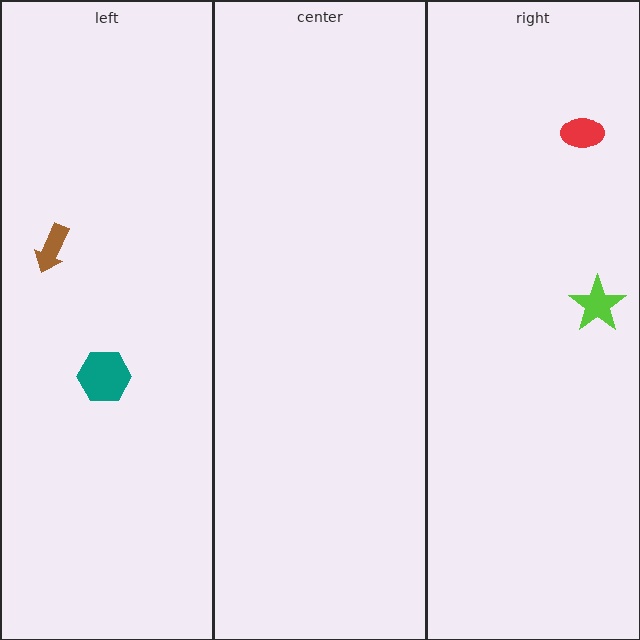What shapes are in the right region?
The lime star, the red ellipse.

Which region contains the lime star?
The right region.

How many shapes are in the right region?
2.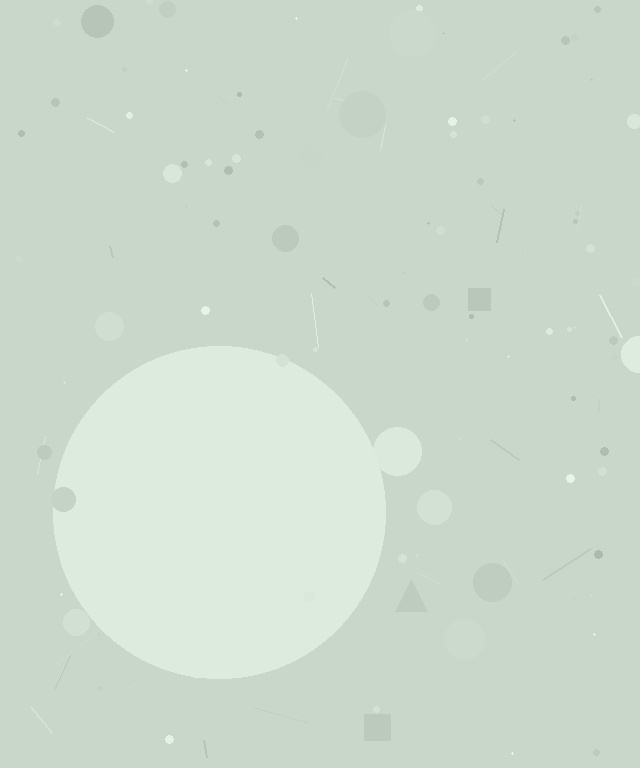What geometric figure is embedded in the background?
A circle is embedded in the background.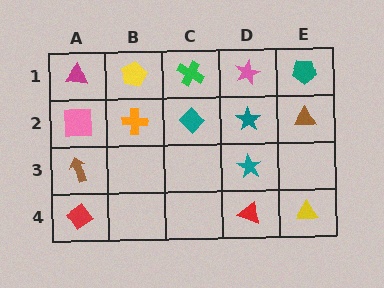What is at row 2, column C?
A teal diamond.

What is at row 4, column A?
A red diamond.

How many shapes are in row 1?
5 shapes.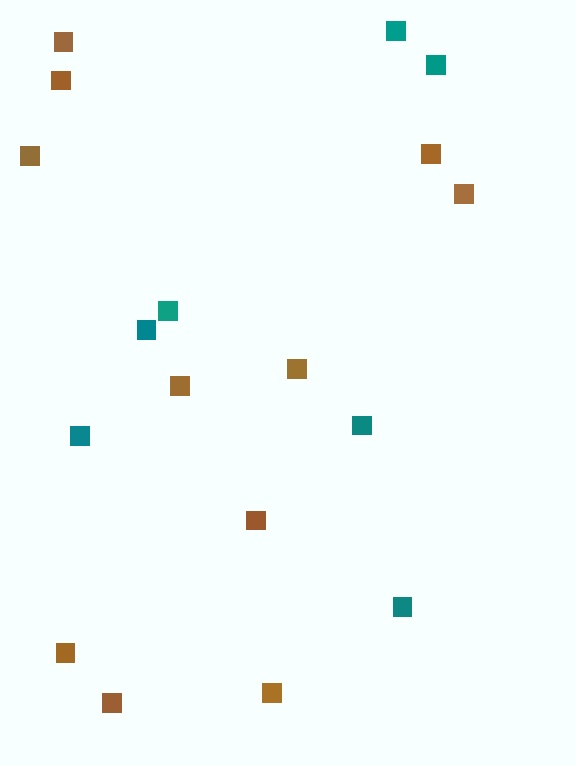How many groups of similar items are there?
There are 2 groups: one group of brown squares (11) and one group of teal squares (7).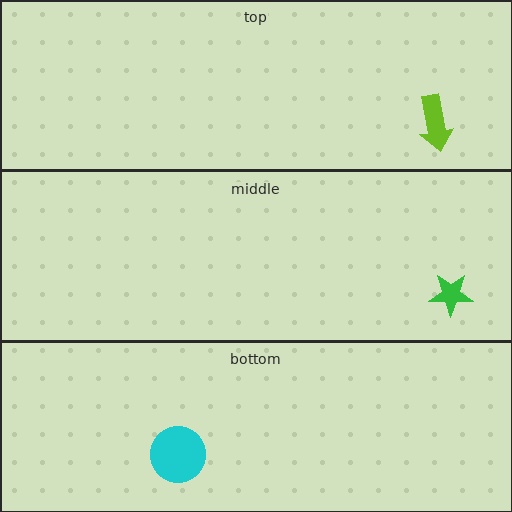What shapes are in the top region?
The lime arrow.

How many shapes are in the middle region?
1.